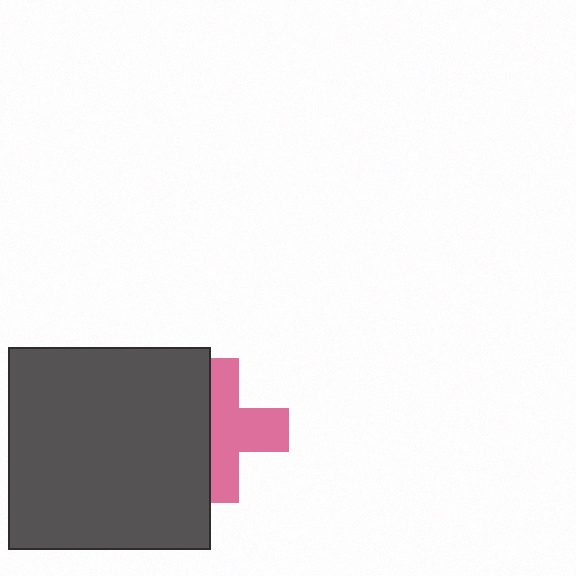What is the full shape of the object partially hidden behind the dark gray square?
The partially hidden object is a pink cross.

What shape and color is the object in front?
The object in front is a dark gray square.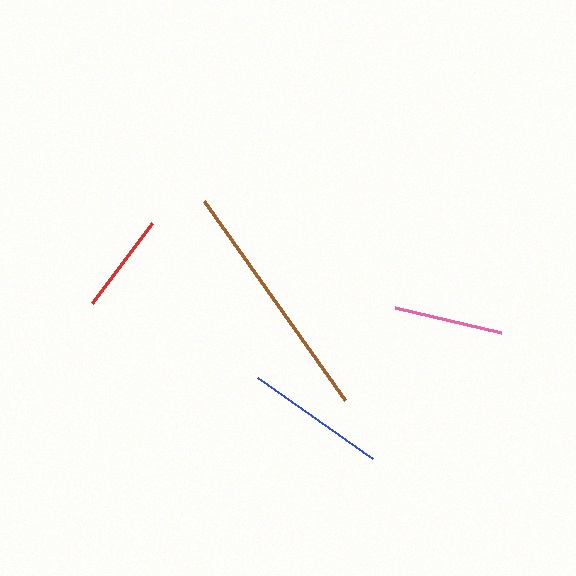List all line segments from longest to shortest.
From longest to shortest: brown, blue, pink, red.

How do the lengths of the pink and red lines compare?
The pink and red lines are approximately the same length.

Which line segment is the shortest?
The red line is the shortest at approximately 101 pixels.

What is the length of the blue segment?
The blue segment is approximately 141 pixels long.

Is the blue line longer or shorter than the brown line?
The brown line is longer than the blue line.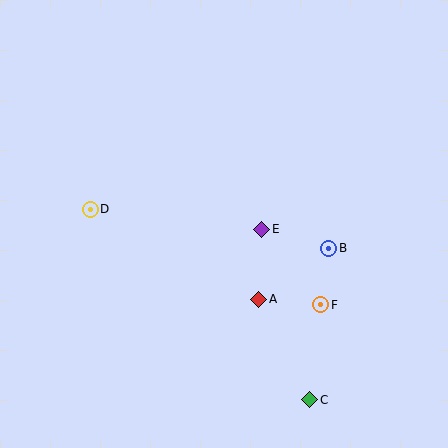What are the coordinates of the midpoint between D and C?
The midpoint between D and C is at (200, 305).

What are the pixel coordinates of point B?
Point B is at (329, 248).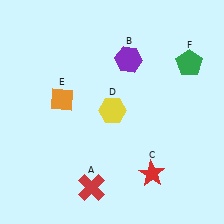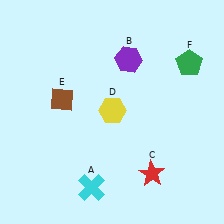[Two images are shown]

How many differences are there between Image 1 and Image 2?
There are 2 differences between the two images.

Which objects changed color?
A changed from red to cyan. E changed from orange to brown.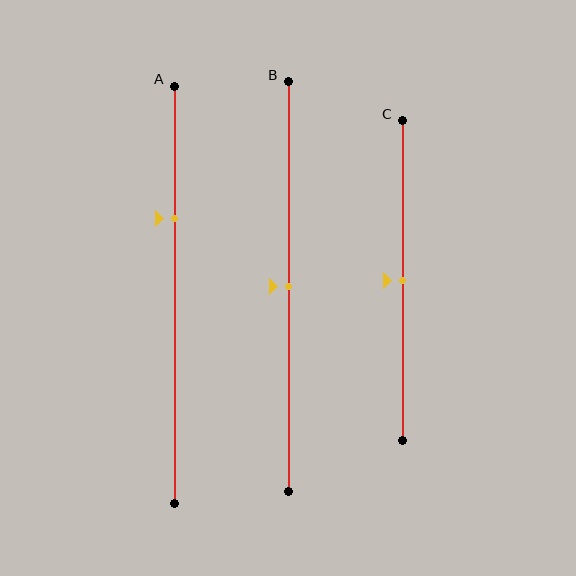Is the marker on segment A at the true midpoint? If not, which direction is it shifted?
No, the marker on segment A is shifted upward by about 18% of the segment length.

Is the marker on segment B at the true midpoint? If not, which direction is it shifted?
Yes, the marker on segment B is at the true midpoint.